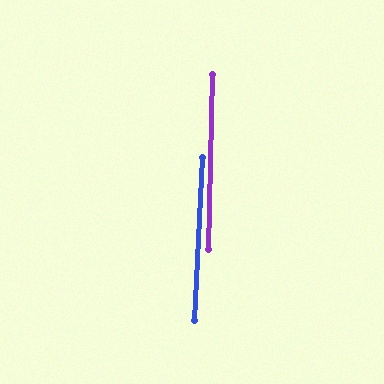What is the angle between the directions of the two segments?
Approximately 2 degrees.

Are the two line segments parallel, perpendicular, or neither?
Parallel — their directions differ by only 1.5°.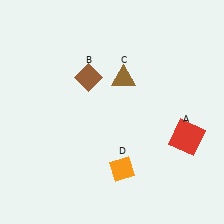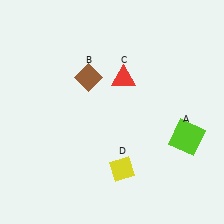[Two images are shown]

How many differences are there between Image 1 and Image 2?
There are 3 differences between the two images.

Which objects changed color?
A changed from red to lime. C changed from brown to red. D changed from orange to yellow.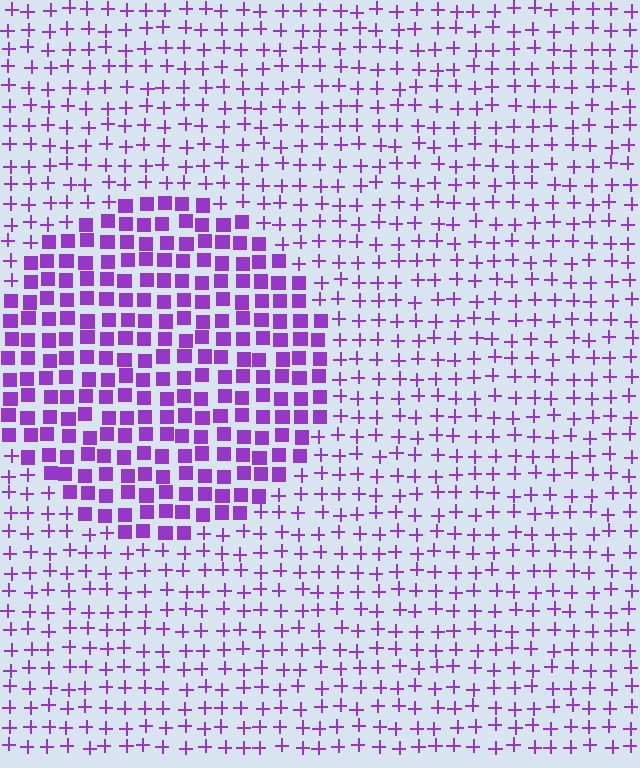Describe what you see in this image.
The image is filled with small purple elements arranged in a uniform grid. A circle-shaped region contains squares, while the surrounding area contains plus signs. The boundary is defined purely by the change in element shape.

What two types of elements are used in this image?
The image uses squares inside the circle region and plus signs outside it.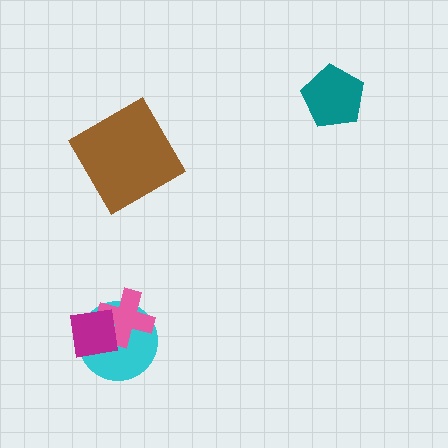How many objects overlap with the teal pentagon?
0 objects overlap with the teal pentagon.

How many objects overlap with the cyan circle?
2 objects overlap with the cyan circle.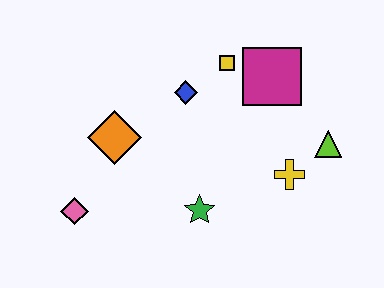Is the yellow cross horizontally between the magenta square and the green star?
No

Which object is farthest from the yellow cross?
The pink diamond is farthest from the yellow cross.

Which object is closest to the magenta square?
The yellow square is closest to the magenta square.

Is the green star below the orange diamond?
Yes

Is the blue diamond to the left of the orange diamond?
No